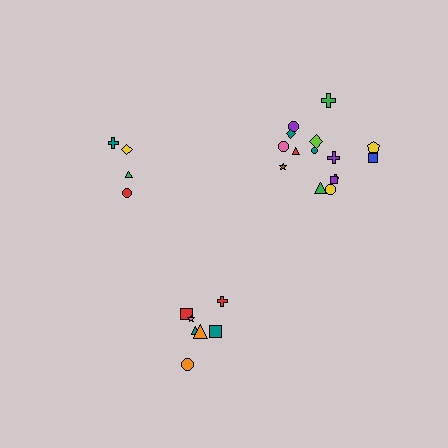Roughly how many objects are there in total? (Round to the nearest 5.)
Roughly 25 objects in total.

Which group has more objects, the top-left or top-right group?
The top-right group.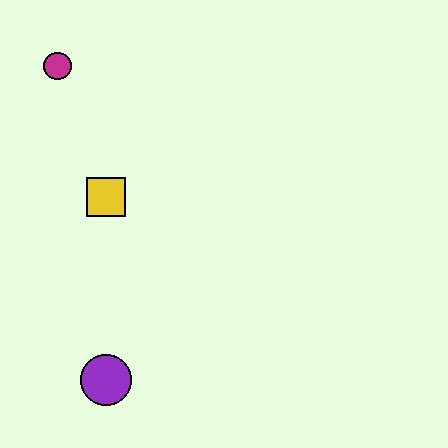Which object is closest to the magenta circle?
The yellow square is closest to the magenta circle.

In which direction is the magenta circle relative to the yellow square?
The magenta circle is above the yellow square.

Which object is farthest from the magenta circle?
The purple circle is farthest from the magenta circle.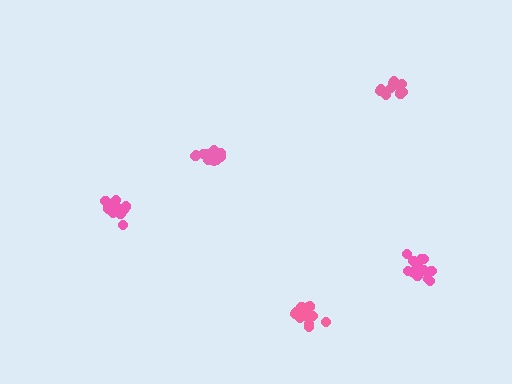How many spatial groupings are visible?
There are 5 spatial groupings.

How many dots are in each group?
Group 1: 13 dots, Group 2: 13 dots, Group 3: 10 dots, Group 4: 12 dots, Group 5: 15 dots (63 total).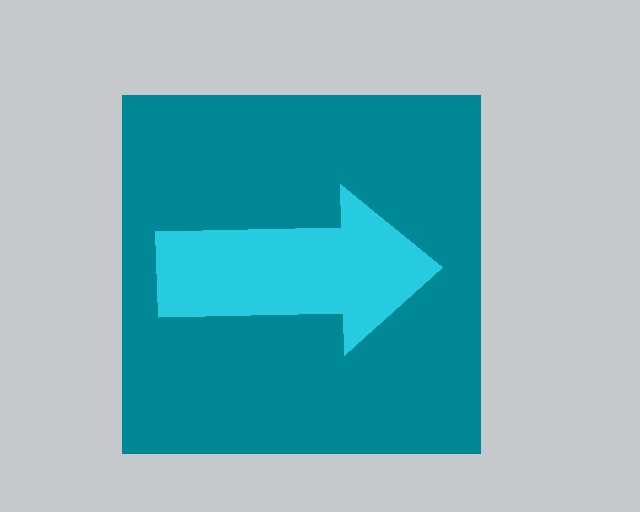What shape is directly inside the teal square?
The cyan arrow.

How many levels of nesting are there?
2.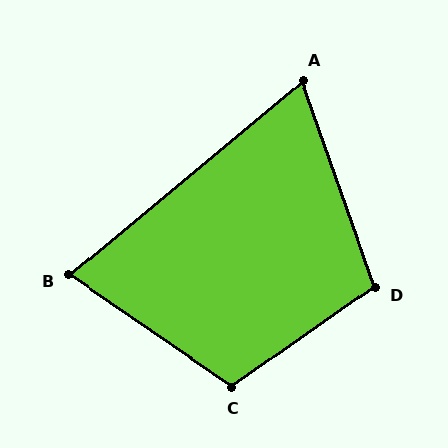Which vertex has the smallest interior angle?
A, at approximately 70 degrees.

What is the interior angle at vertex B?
Approximately 74 degrees (acute).